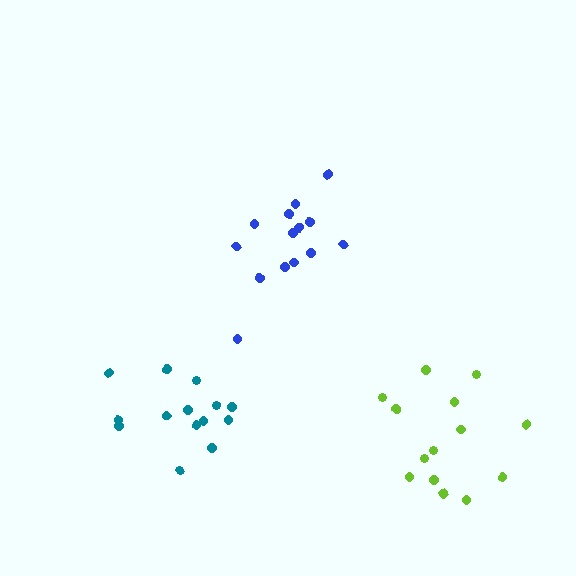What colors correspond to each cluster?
The clusters are colored: blue, teal, lime.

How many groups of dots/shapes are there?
There are 3 groups.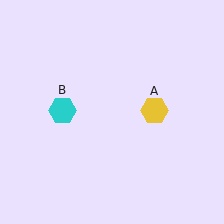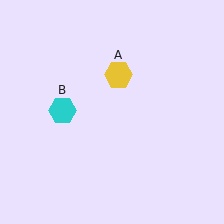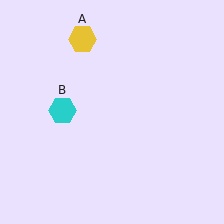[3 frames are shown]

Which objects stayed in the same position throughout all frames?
Cyan hexagon (object B) remained stationary.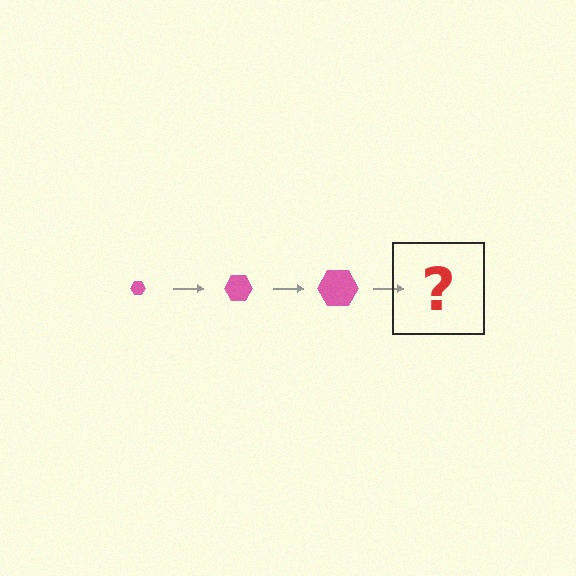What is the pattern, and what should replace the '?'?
The pattern is that the hexagon gets progressively larger each step. The '?' should be a pink hexagon, larger than the previous one.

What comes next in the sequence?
The next element should be a pink hexagon, larger than the previous one.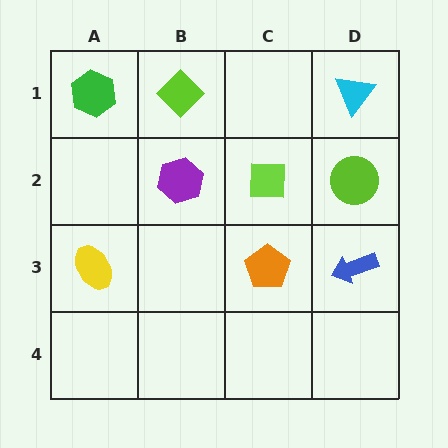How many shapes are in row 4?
0 shapes.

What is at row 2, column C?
A lime square.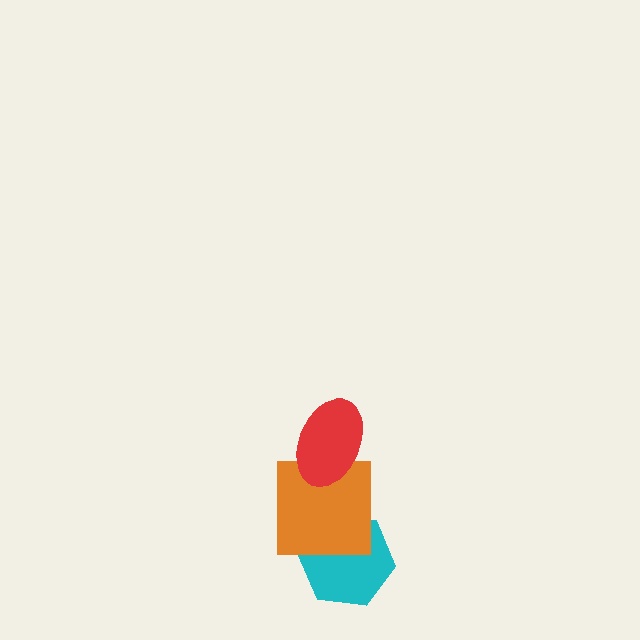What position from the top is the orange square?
The orange square is 2nd from the top.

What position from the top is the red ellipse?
The red ellipse is 1st from the top.